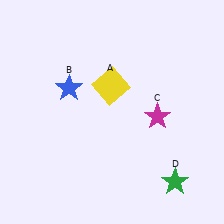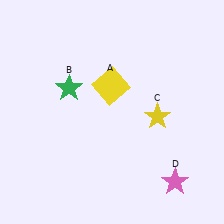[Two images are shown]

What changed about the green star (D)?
In Image 1, D is green. In Image 2, it changed to pink.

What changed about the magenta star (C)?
In Image 1, C is magenta. In Image 2, it changed to yellow.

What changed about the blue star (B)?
In Image 1, B is blue. In Image 2, it changed to green.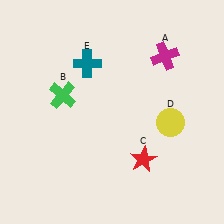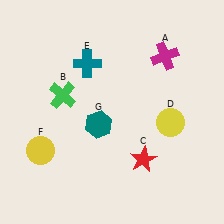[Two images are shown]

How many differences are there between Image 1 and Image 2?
There are 2 differences between the two images.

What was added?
A yellow circle (F), a teal hexagon (G) were added in Image 2.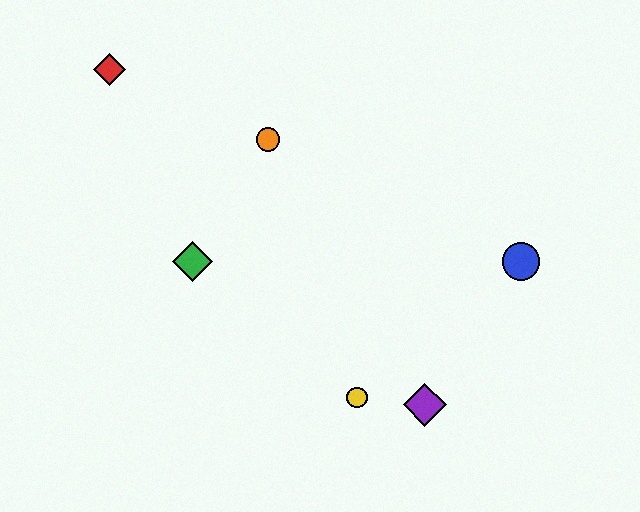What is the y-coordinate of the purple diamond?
The purple diamond is at y≈405.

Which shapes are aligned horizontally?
The blue circle, the green diamond are aligned horizontally.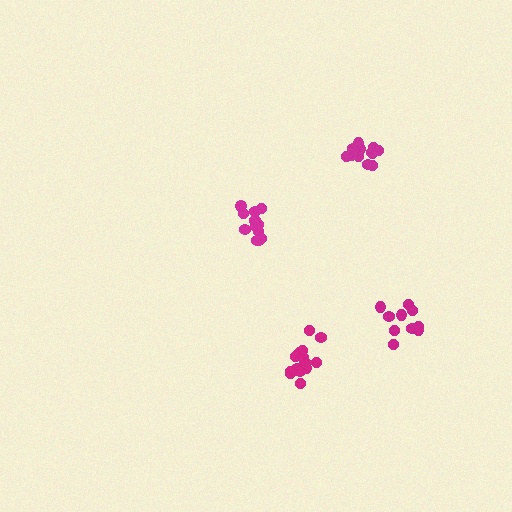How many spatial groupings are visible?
There are 4 spatial groupings.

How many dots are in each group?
Group 1: 12 dots, Group 2: 16 dots, Group 3: 10 dots, Group 4: 12 dots (50 total).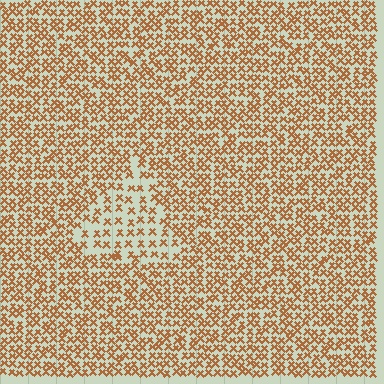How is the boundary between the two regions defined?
The boundary is defined by a change in element density (approximately 1.9x ratio). All elements are the same color, size, and shape.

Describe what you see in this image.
The image contains small brown elements arranged at two different densities. A triangle-shaped region is visible where the elements are less densely packed than the surrounding area.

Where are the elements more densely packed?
The elements are more densely packed outside the triangle boundary.